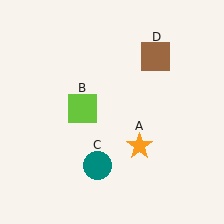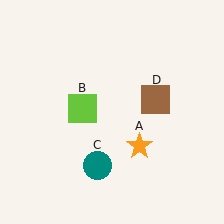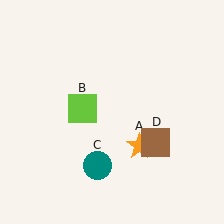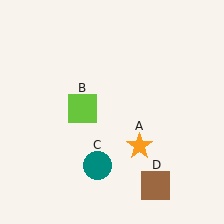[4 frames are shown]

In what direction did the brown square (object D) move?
The brown square (object D) moved down.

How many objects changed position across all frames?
1 object changed position: brown square (object D).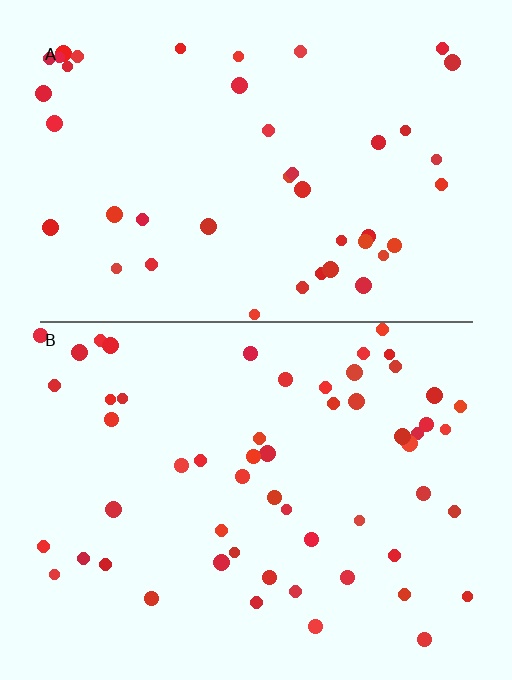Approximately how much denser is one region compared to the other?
Approximately 1.3× — region B over region A.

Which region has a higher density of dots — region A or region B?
B (the bottom).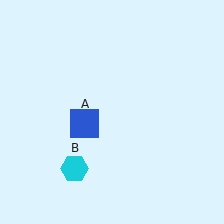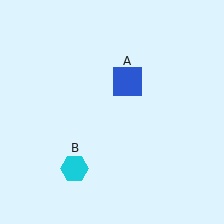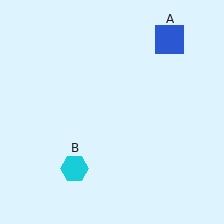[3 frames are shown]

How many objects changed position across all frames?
1 object changed position: blue square (object A).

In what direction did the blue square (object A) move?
The blue square (object A) moved up and to the right.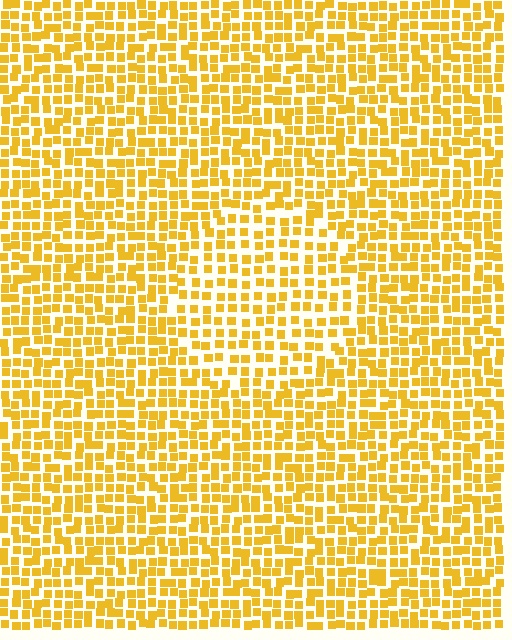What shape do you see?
I see a circle.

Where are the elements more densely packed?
The elements are more densely packed outside the circle boundary.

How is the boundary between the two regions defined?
The boundary is defined by a change in element density (approximately 1.4x ratio). All elements are the same color, size, and shape.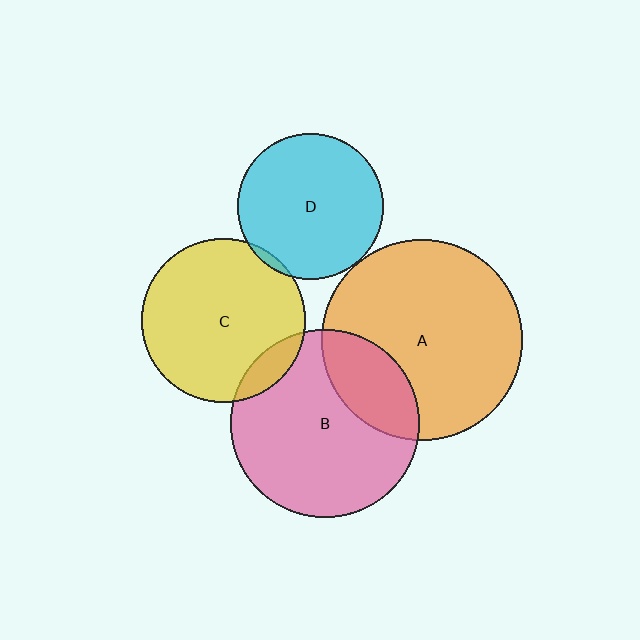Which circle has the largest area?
Circle A (orange).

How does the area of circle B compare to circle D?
Approximately 1.7 times.